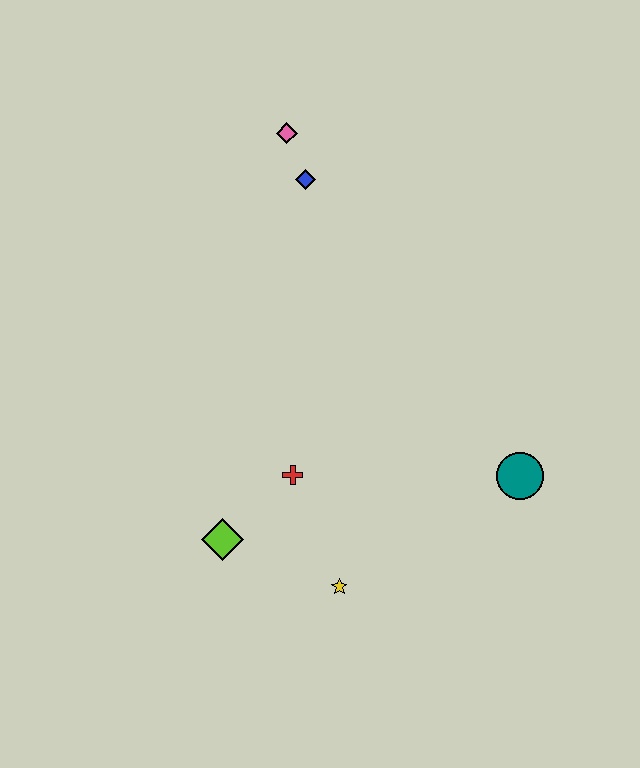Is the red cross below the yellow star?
No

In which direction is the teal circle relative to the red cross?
The teal circle is to the right of the red cross.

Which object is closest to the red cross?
The lime diamond is closest to the red cross.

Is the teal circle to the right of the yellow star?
Yes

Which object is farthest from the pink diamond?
The yellow star is farthest from the pink diamond.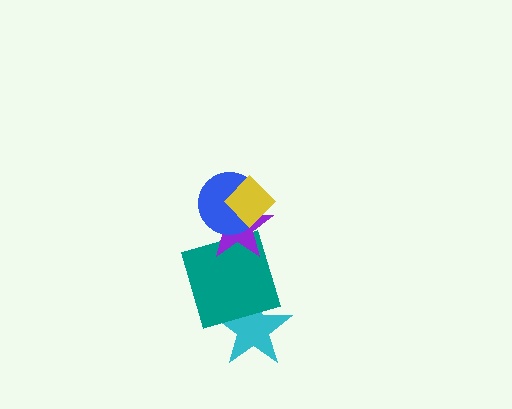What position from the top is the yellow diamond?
The yellow diamond is 1st from the top.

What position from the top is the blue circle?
The blue circle is 2nd from the top.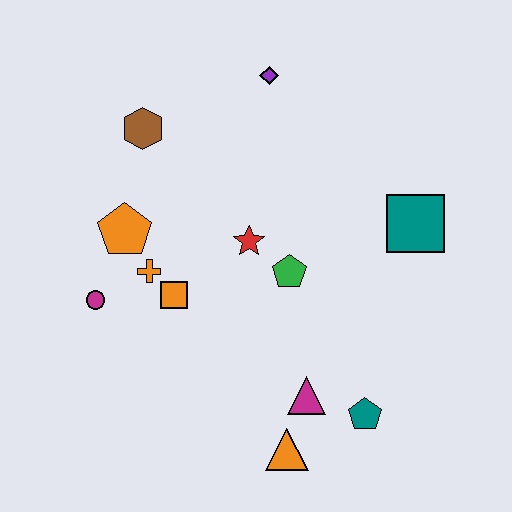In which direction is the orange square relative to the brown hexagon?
The orange square is below the brown hexagon.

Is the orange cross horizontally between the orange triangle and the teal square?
No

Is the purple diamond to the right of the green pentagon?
No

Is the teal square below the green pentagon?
No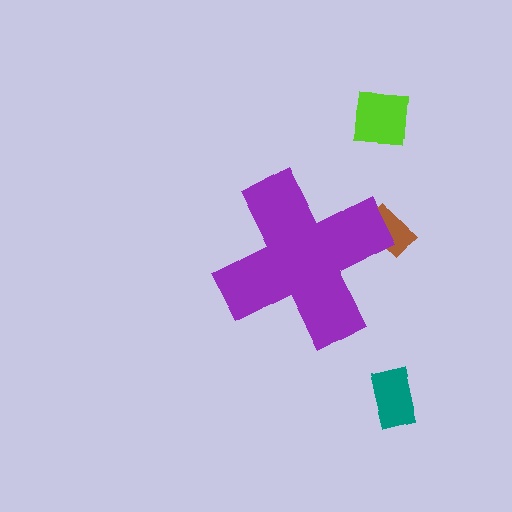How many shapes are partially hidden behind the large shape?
1 shape is partially hidden.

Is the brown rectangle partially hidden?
Yes, the brown rectangle is partially hidden behind the purple cross.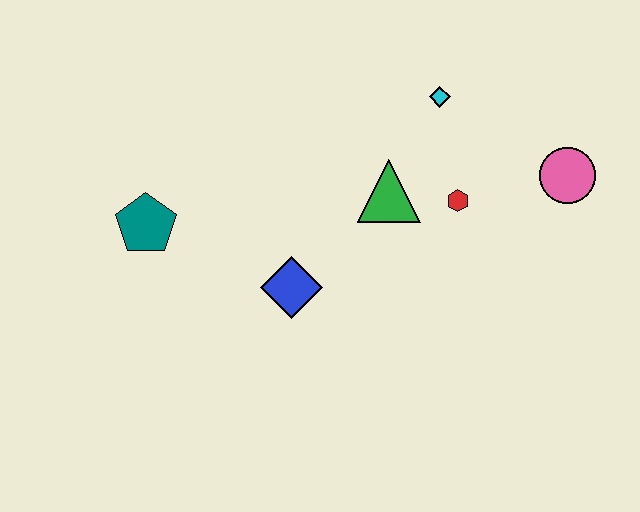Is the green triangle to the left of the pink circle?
Yes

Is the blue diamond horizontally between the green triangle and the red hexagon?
No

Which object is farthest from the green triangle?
The teal pentagon is farthest from the green triangle.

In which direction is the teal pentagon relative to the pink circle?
The teal pentagon is to the left of the pink circle.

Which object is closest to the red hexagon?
The green triangle is closest to the red hexagon.